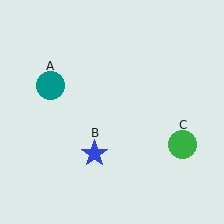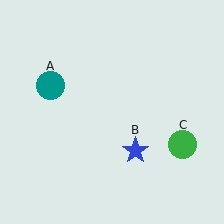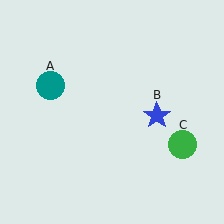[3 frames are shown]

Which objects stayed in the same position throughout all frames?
Teal circle (object A) and green circle (object C) remained stationary.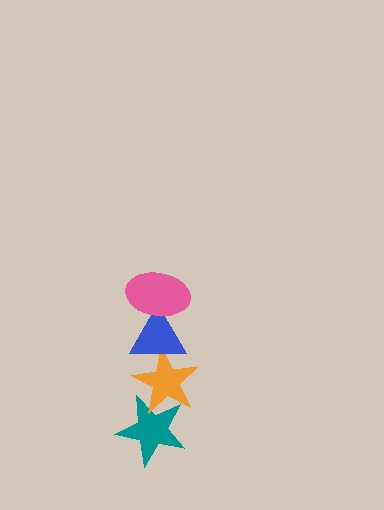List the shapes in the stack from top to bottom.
From top to bottom: the pink ellipse, the blue triangle, the orange star, the teal star.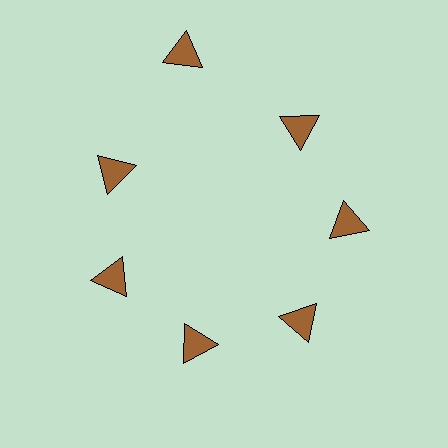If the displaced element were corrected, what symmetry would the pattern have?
It would have 7-fold rotational symmetry — the pattern would map onto itself every 51 degrees.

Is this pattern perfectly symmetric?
No. The 7 brown triangles are arranged in a ring, but one element near the 12 o'clock position is pushed outward from the center, breaking the 7-fold rotational symmetry.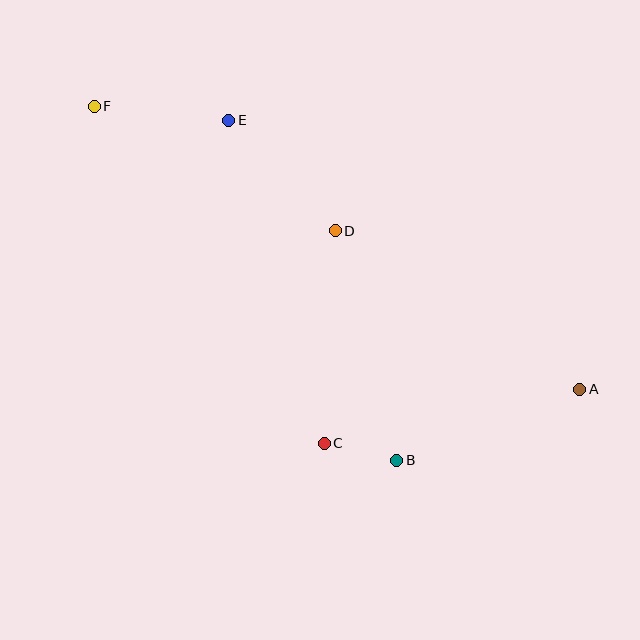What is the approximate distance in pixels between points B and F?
The distance between B and F is approximately 466 pixels.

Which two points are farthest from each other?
Points A and F are farthest from each other.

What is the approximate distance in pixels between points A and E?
The distance between A and E is approximately 442 pixels.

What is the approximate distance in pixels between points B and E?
The distance between B and E is approximately 380 pixels.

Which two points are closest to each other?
Points B and C are closest to each other.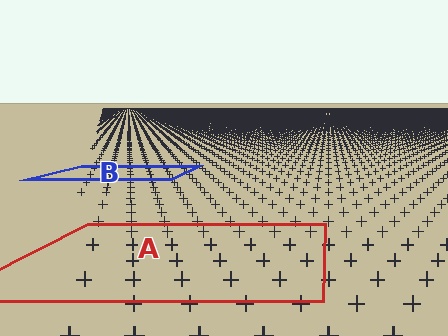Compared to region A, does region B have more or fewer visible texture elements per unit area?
Region B has more texture elements per unit area — they are packed more densely because it is farther away.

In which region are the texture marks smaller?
The texture marks are smaller in region B, because it is farther away.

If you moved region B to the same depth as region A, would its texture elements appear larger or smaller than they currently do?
They would appear larger. At a closer depth, the same texture elements are projected at a bigger on-screen size.